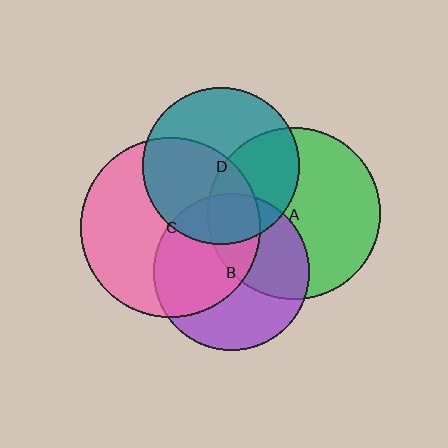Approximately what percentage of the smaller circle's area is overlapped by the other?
Approximately 40%.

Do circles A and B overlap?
Yes.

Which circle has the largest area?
Circle C (pink).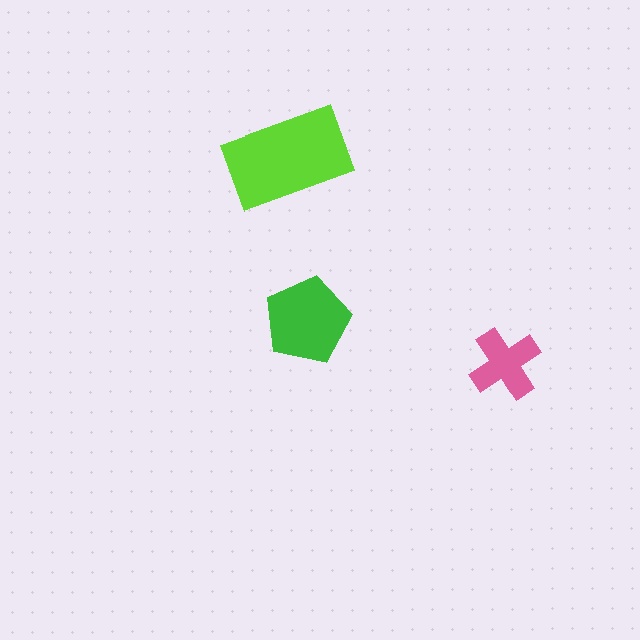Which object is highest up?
The lime rectangle is topmost.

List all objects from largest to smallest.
The lime rectangle, the green pentagon, the pink cross.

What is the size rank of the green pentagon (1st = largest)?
2nd.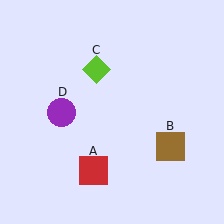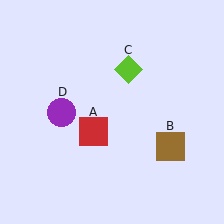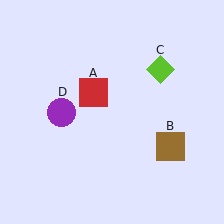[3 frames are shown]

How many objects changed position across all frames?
2 objects changed position: red square (object A), lime diamond (object C).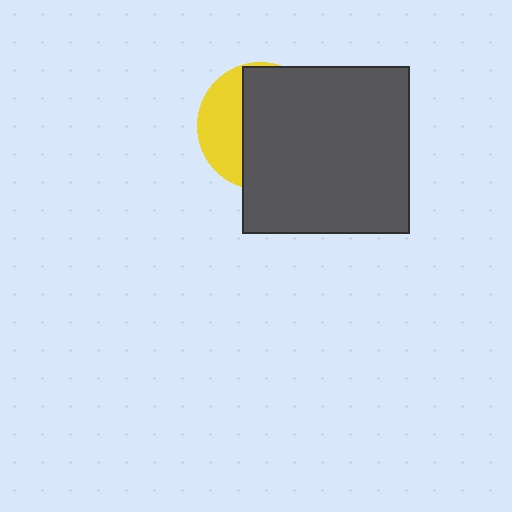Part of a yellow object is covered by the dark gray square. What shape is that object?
It is a circle.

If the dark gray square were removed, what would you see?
You would see the complete yellow circle.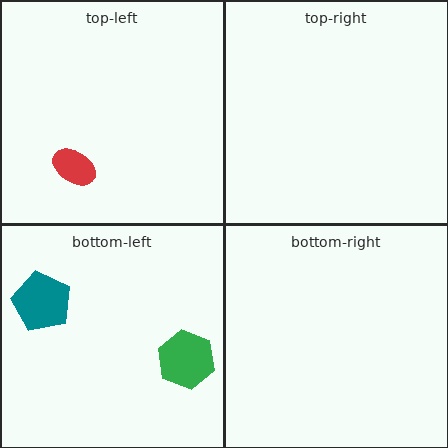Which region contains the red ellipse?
The top-left region.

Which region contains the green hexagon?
The bottom-left region.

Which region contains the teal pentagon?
The bottom-left region.